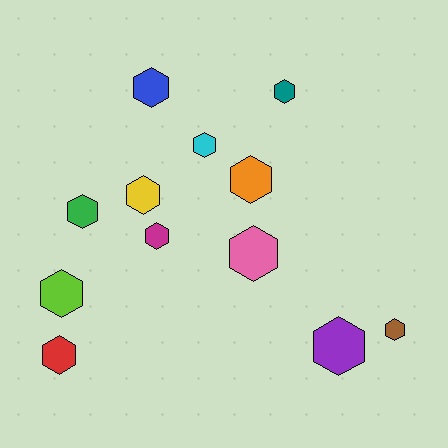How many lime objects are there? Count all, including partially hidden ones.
There is 1 lime object.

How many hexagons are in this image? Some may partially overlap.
There are 12 hexagons.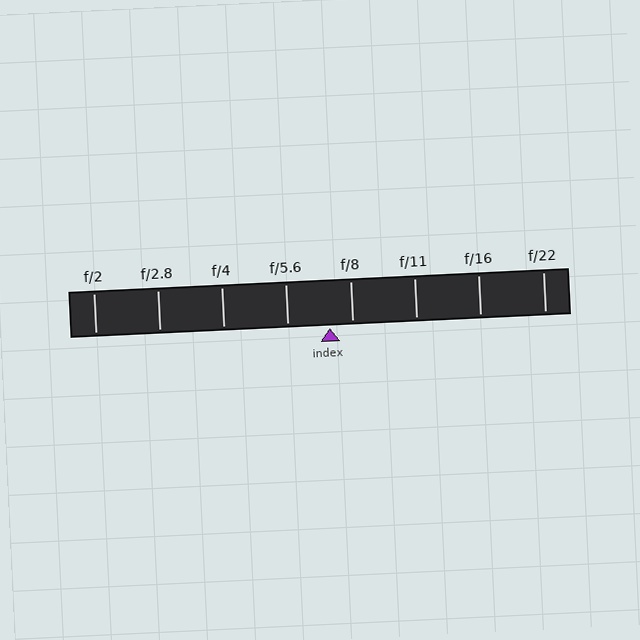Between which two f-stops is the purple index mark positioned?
The index mark is between f/5.6 and f/8.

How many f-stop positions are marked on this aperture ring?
There are 8 f-stop positions marked.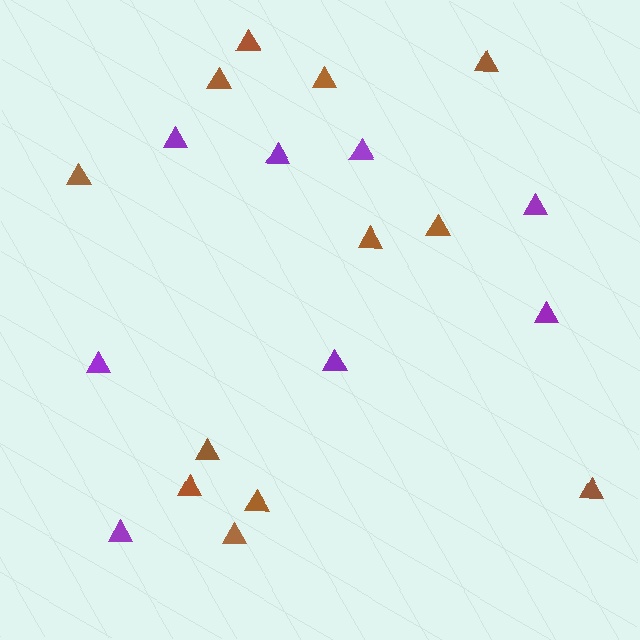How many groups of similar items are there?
There are 2 groups: one group of brown triangles (12) and one group of purple triangles (8).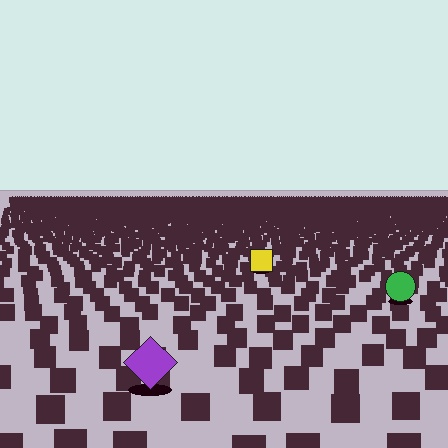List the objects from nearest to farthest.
From nearest to farthest: the purple diamond, the green circle, the yellow square.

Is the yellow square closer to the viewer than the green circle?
No. The green circle is closer — you can tell from the texture gradient: the ground texture is coarser near it.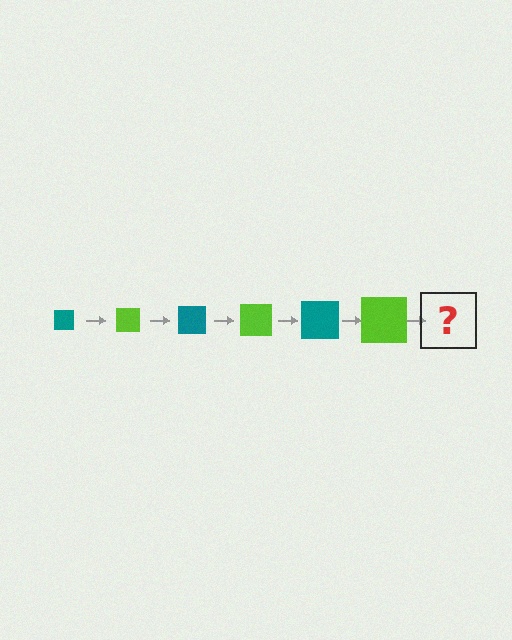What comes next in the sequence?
The next element should be a teal square, larger than the previous one.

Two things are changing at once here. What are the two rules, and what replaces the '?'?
The two rules are that the square grows larger each step and the color cycles through teal and lime. The '?' should be a teal square, larger than the previous one.